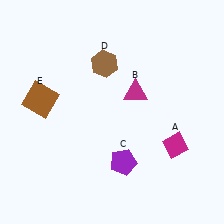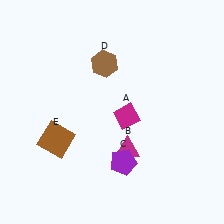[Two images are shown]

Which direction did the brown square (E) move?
The brown square (E) moved down.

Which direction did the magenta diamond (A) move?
The magenta diamond (A) moved left.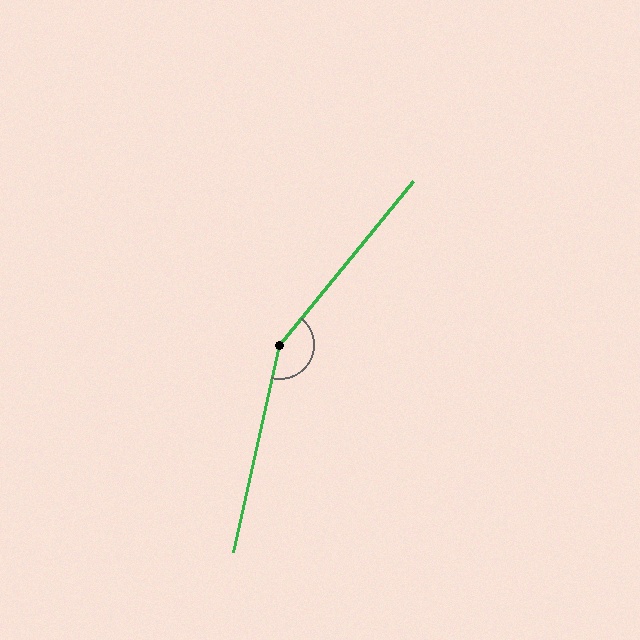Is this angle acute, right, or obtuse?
It is obtuse.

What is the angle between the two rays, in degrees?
Approximately 153 degrees.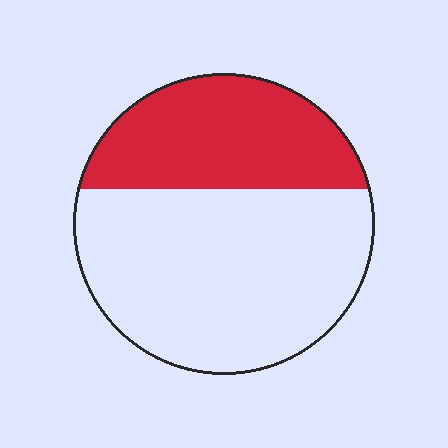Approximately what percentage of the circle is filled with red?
Approximately 35%.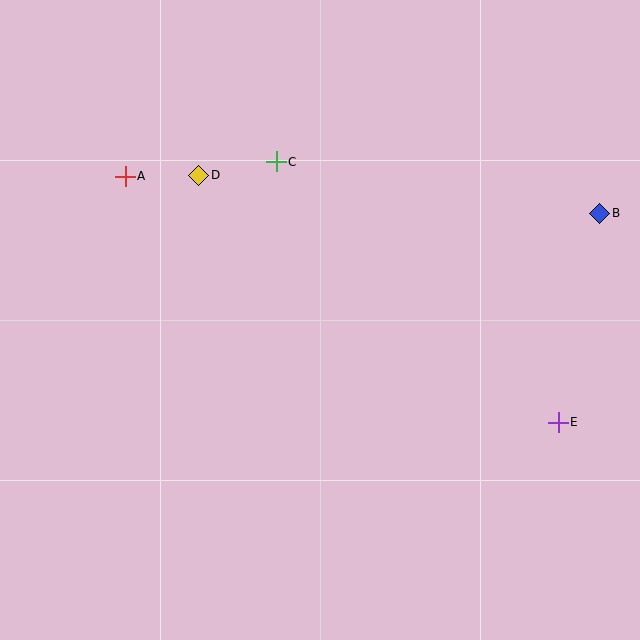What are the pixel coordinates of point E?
Point E is at (558, 422).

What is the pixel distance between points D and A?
The distance between D and A is 74 pixels.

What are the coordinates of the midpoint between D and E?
The midpoint between D and E is at (379, 299).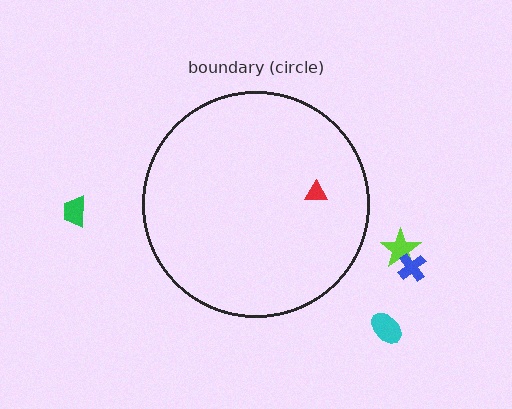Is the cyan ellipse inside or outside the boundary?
Outside.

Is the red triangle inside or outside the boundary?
Inside.